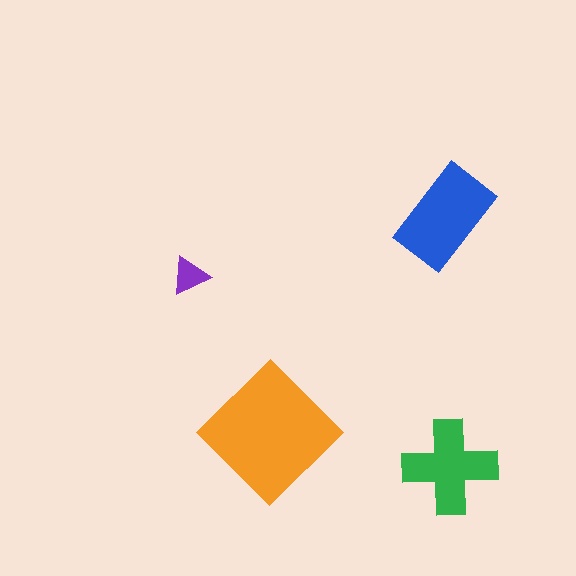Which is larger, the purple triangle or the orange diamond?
The orange diamond.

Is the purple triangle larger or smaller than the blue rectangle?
Smaller.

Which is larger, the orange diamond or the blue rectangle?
The orange diamond.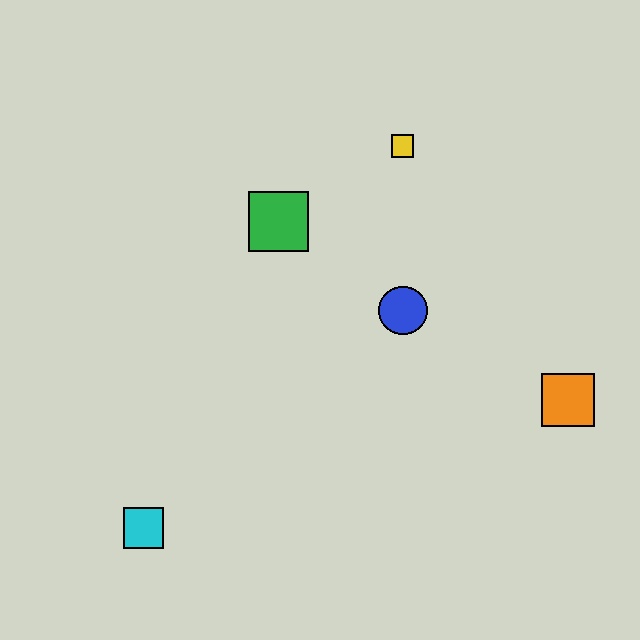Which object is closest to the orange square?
The blue circle is closest to the orange square.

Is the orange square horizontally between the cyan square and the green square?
No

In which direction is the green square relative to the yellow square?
The green square is to the left of the yellow square.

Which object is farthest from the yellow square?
The cyan square is farthest from the yellow square.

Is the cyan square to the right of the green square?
No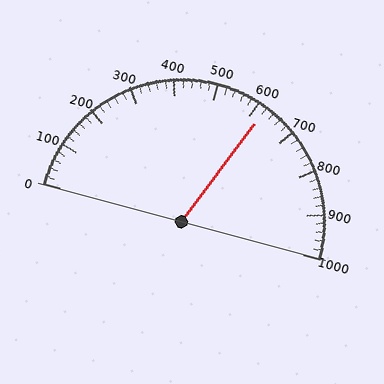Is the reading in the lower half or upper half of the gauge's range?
The reading is in the upper half of the range (0 to 1000).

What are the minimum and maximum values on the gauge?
The gauge ranges from 0 to 1000.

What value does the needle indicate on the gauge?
The needle indicates approximately 620.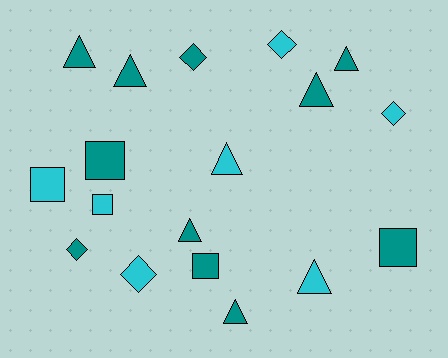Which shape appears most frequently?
Triangle, with 8 objects.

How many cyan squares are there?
There are 2 cyan squares.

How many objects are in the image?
There are 18 objects.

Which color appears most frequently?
Teal, with 11 objects.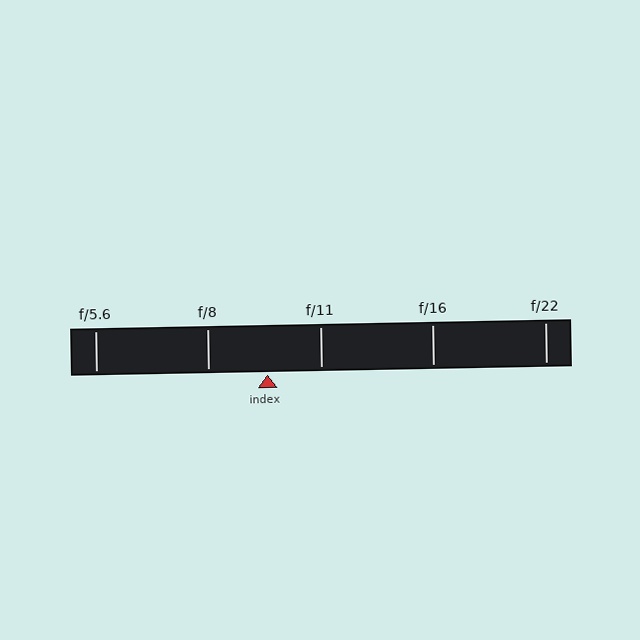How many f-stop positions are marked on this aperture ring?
There are 5 f-stop positions marked.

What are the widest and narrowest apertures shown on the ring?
The widest aperture shown is f/5.6 and the narrowest is f/22.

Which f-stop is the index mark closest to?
The index mark is closest to f/11.